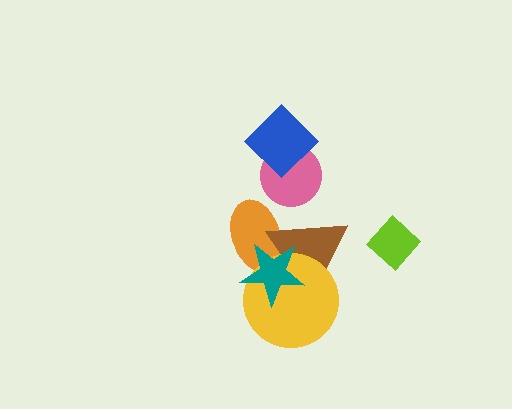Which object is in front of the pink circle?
The blue diamond is in front of the pink circle.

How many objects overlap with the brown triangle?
3 objects overlap with the brown triangle.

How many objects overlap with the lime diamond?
0 objects overlap with the lime diamond.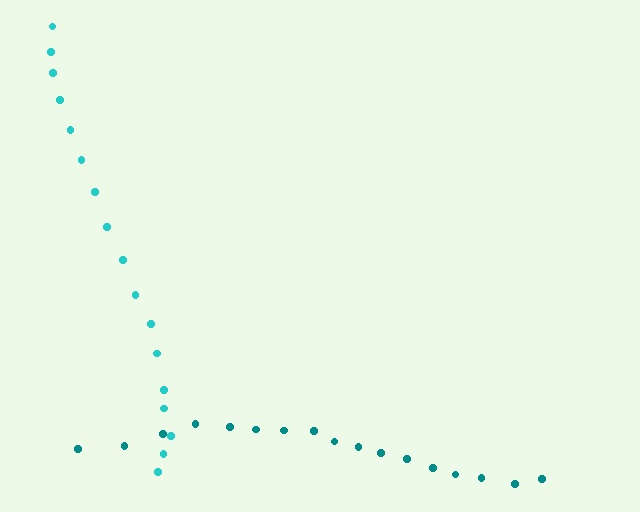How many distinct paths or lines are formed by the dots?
There are 2 distinct paths.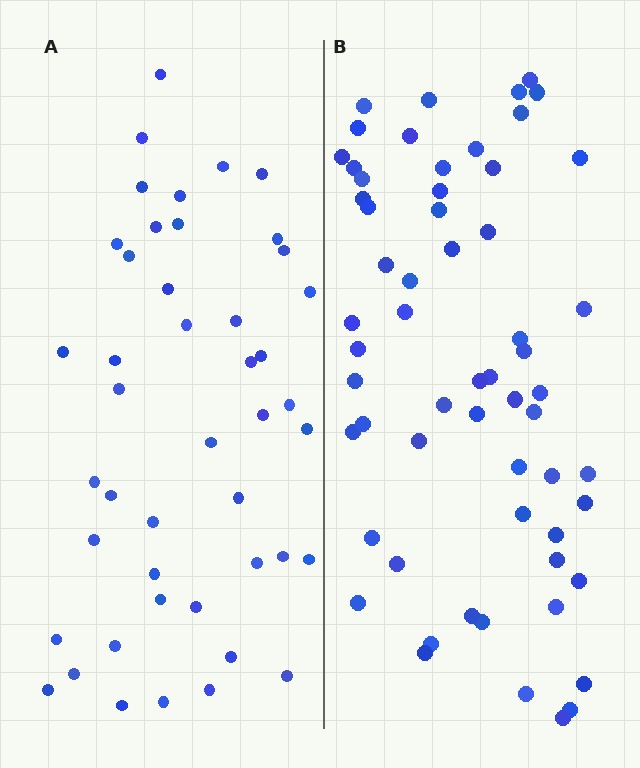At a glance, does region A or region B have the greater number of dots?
Region B (the right region) has more dots.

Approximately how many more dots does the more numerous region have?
Region B has approximately 15 more dots than region A.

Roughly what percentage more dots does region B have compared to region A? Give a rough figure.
About 35% more.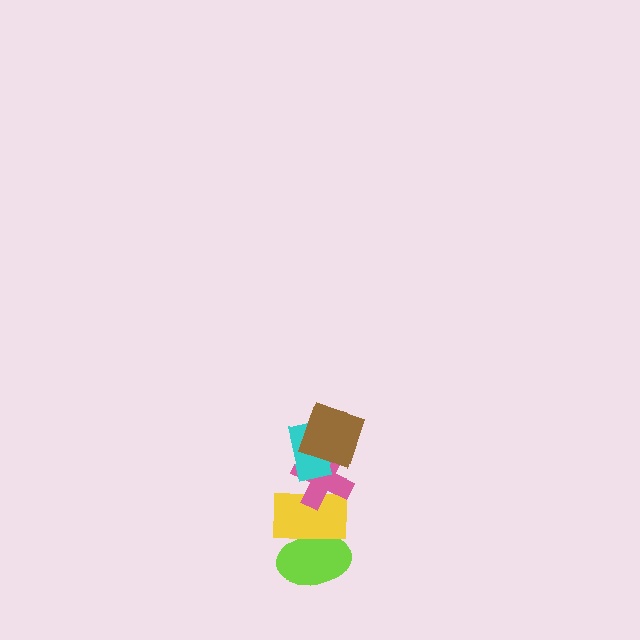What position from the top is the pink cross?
The pink cross is 3rd from the top.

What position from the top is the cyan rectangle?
The cyan rectangle is 2nd from the top.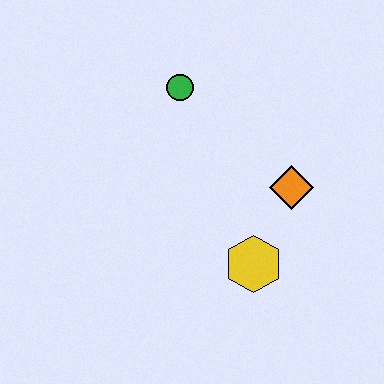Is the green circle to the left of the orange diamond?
Yes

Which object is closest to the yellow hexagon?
The orange diamond is closest to the yellow hexagon.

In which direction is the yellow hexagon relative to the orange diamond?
The yellow hexagon is below the orange diamond.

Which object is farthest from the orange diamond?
The green circle is farthest from the orange diamond.